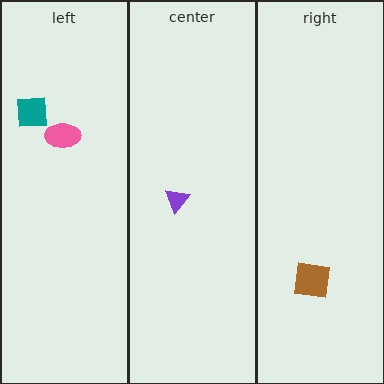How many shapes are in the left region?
2.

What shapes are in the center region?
The purple triangle.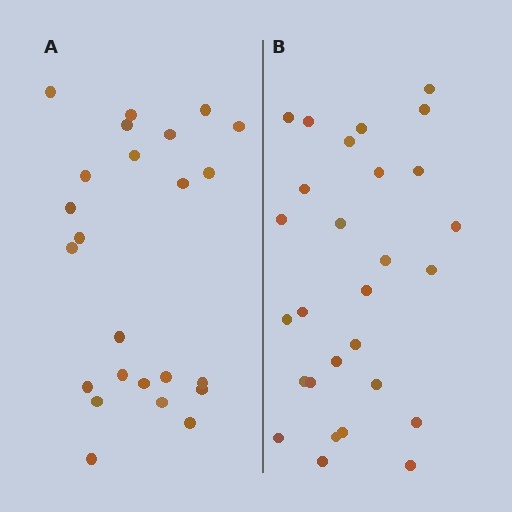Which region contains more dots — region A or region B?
Region B (the right region) has more dots.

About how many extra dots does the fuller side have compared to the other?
Region B has about 4 more dots than region A.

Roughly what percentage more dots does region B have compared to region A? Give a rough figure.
About 15% more.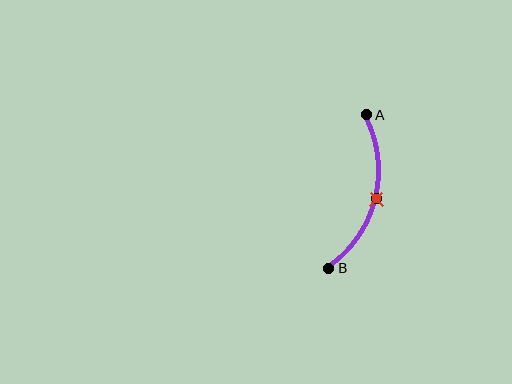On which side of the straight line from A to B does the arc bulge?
The arc bulges to the right of the straight line connecting A and B.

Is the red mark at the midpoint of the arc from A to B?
Yes. The red mark lies on the arc at equal arc-length from both A and B — it is the arc midpoint.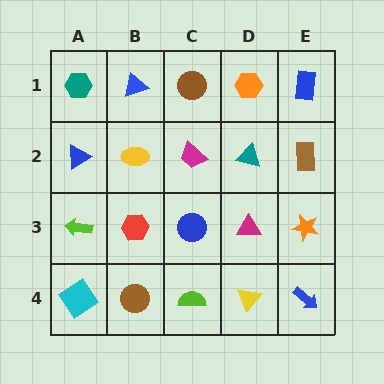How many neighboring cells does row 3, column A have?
3.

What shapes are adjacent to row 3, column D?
A teal triangle (row 2, column D), a yellow triangle (row 4, column D), a blue circle (row 3, column C), an orange star (row 3, column E).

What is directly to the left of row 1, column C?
A blue triangle.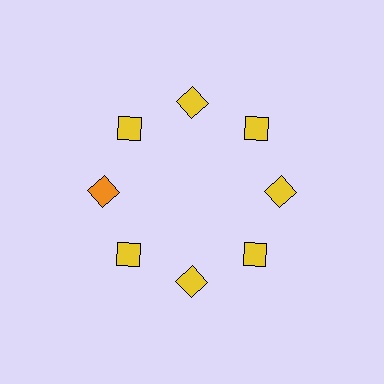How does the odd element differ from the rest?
It has a different color: orange instead of yellow.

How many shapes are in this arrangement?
There are 8 shapes arranged in a ring pattern.